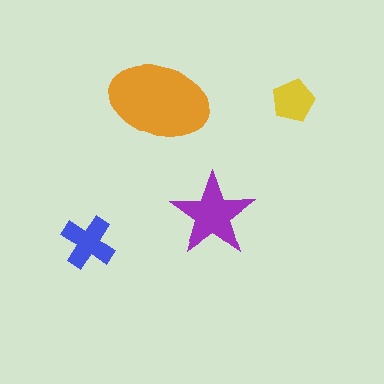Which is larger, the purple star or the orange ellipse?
The orange ellipse.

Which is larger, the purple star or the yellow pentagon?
The purple star.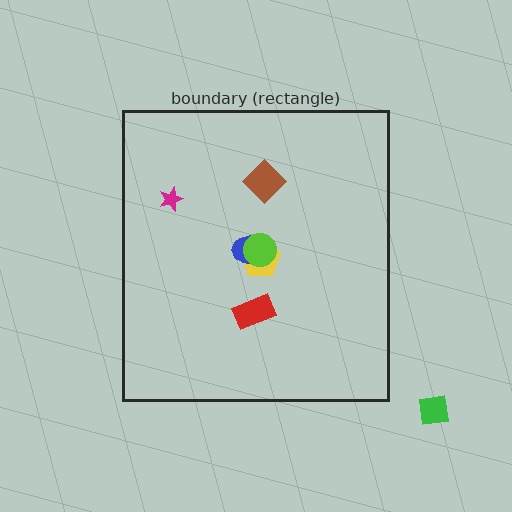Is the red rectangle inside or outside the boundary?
Inside.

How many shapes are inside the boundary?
6 inside, 1 outside.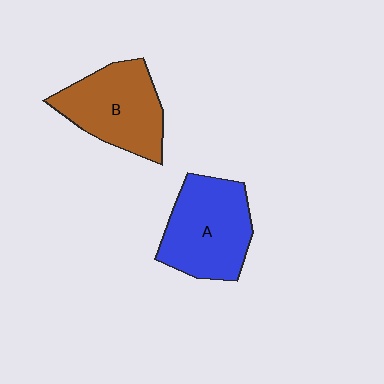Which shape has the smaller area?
Shape B (brown).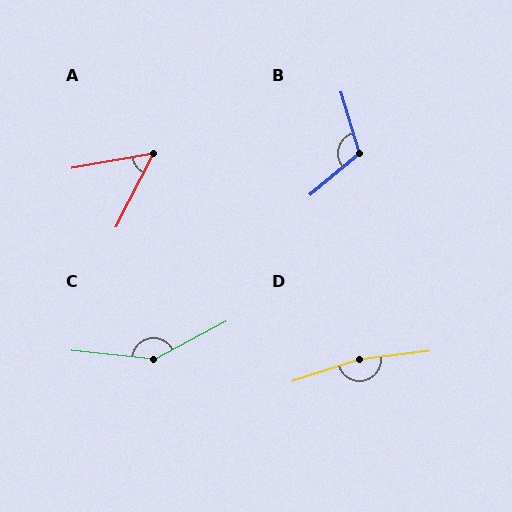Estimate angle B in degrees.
Approximately 113 degrees.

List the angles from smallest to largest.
A (53°), B (113°), C (146°), D (169°).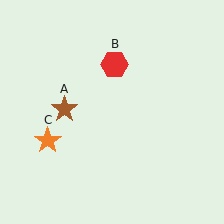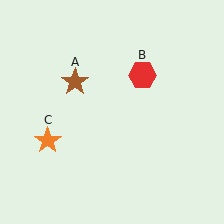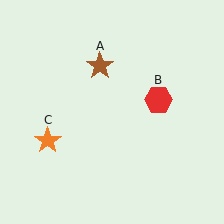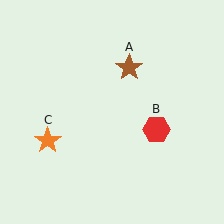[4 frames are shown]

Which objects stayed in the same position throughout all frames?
Orange star (object C) remained stationary.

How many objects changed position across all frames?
2 objects changed position: brown star (object A), red hexagon (object B).